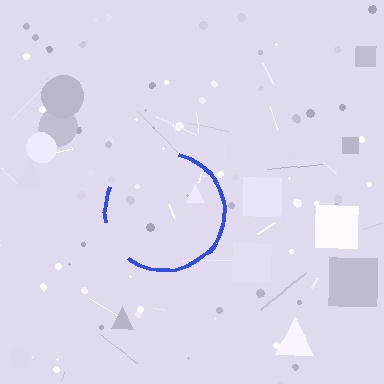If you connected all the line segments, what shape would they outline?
They would outline a circle.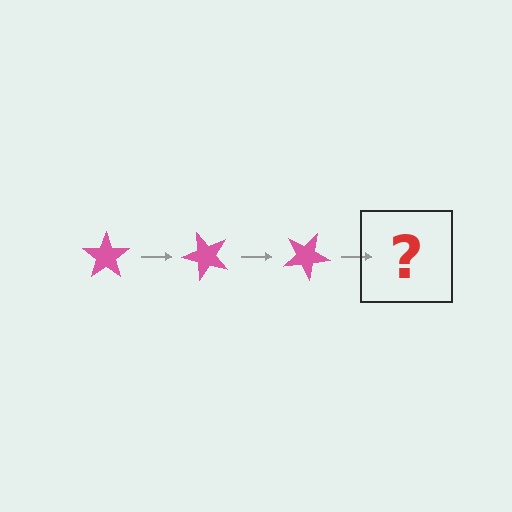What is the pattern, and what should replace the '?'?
The pattern is that the star rotates 50 degrees each step. The '?' should be a pink star rotated 150 degrees.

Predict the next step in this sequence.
The next step is a pink star rotated 150 degrees.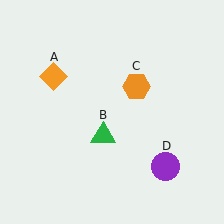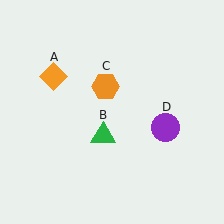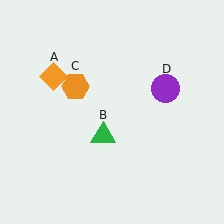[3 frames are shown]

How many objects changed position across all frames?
2 objects changed position: orange hexagon (object C), purple circle (object D).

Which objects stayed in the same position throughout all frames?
Orange diamond (object A) and green triangle (object B) remained stationary.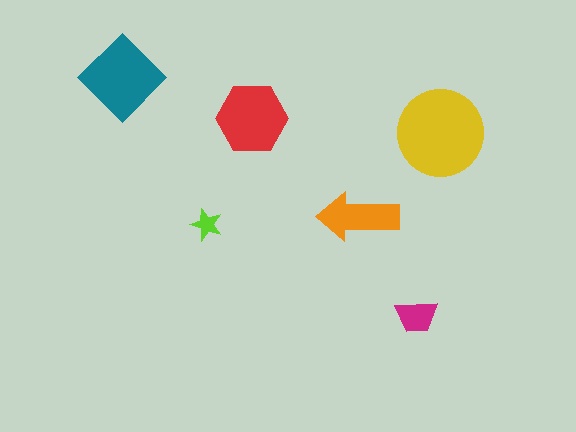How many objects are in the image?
There are 6 objects in the image.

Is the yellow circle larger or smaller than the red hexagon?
Larger.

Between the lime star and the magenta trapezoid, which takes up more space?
The magenta trapezoid.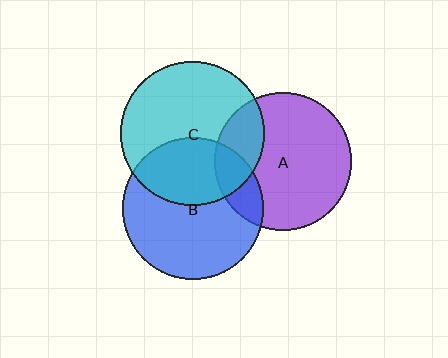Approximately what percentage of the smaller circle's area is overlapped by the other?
Approximately 15%.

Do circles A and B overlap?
Yes.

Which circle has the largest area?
Circle C (cyan).